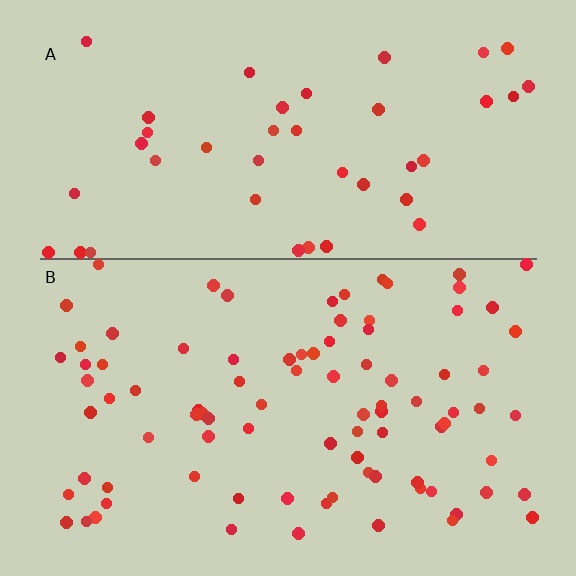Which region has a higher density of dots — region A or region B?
B (the bottom).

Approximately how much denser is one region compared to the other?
Approximately 2.0× — region B over region A.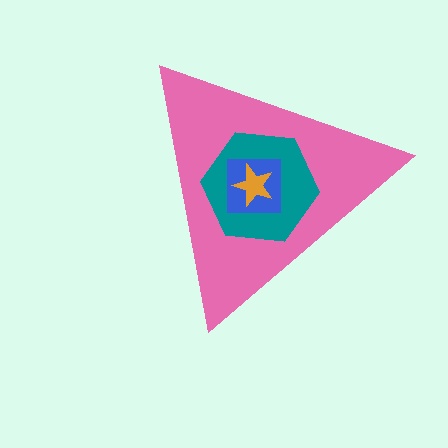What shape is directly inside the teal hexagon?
The blue square.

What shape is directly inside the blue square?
The orange star.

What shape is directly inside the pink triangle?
The teal hexagon.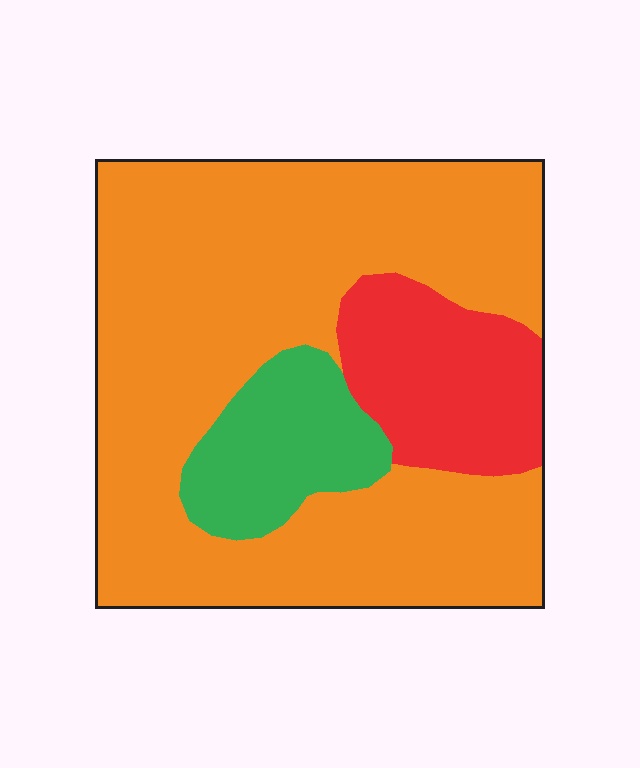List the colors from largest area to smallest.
From largest to smallest: orange, red, green.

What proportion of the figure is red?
Red covers about 15% of the figure.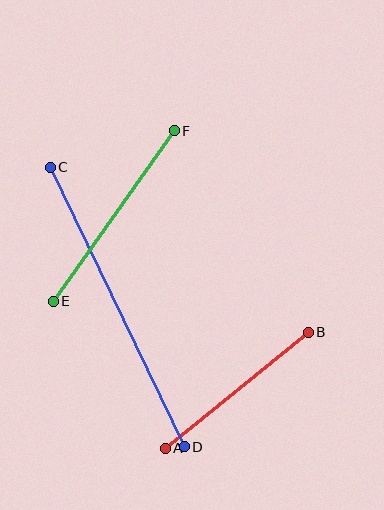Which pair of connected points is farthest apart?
Points C and D are farthest apart.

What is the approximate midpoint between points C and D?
The midpoint is at approximately (117, 307) pixels.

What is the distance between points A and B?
The distance is approximately 184 pixels.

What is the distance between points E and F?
The distance is approximately 209 pixels.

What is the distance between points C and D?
The distance is approximately 310 pixels.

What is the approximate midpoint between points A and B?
The midpoint is at approximately (237, 390) pixels.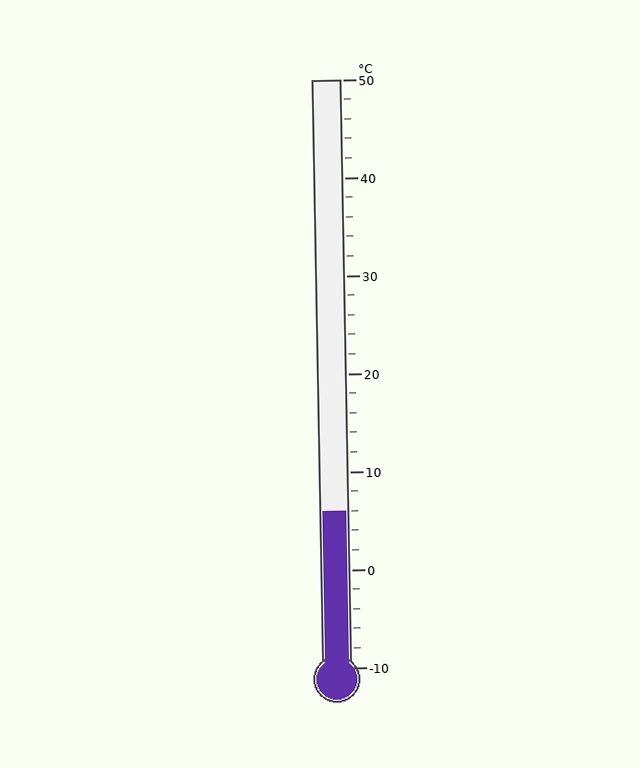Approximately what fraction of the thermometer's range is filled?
The thermometer is filled to approximately 25% of its range.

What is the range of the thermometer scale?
The thermometer scale ranges from -10°C to 50°C.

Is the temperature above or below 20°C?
The temperature is below 20°C.